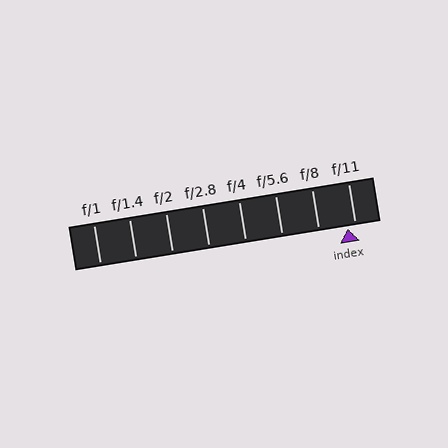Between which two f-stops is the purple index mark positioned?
The index mark is between f/8 and f/11.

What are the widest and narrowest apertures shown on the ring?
The widest aperture shown is f/1 and the narrowest is f/11.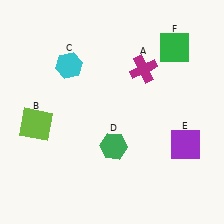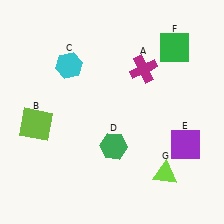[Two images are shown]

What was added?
A lime triangle (G) was added in Image 2.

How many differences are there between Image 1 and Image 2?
There is 1 difference between the two images.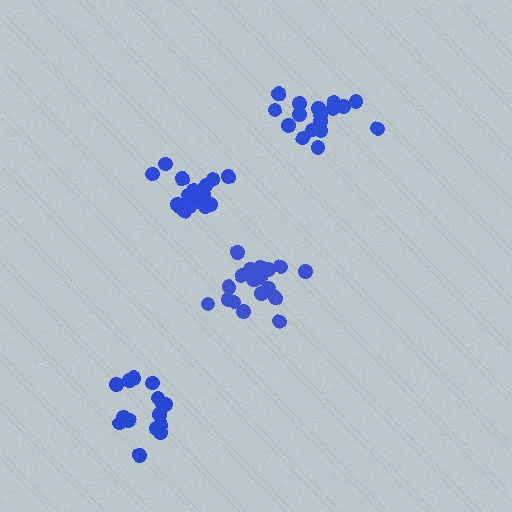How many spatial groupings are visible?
There are 4 spatial groupings.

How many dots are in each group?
Group 1: 21 dots, Group 2: 17 dots, Group 3: 15 dots, Group 4: 18 dots (71 total).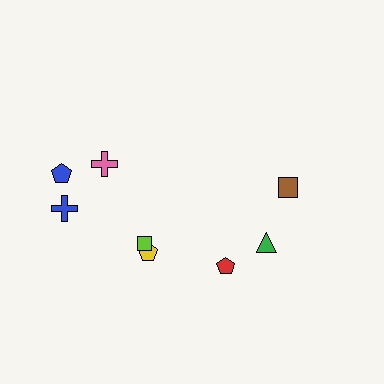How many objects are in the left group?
There are 5 objects.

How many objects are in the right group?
There are 3 objects.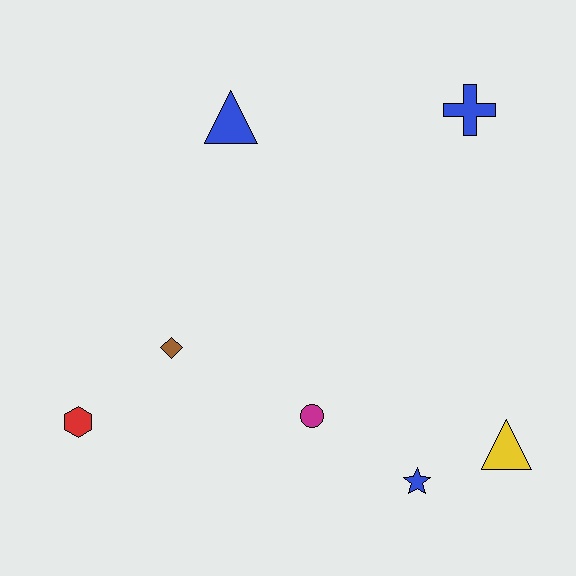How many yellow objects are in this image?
There is 1 yellow object.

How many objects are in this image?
There are 7 objects.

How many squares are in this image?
There are no squares.